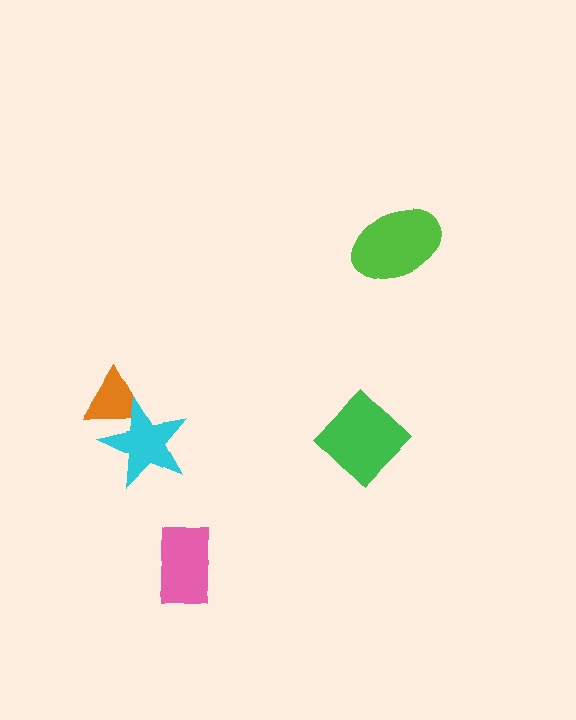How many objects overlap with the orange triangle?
1 object overlaps with the orange triangle.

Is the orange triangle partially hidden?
Yes, it is partially covered by another shape.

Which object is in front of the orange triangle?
The cyan star is in front of the orange triangle.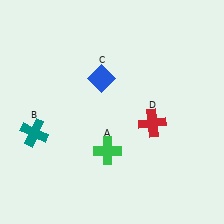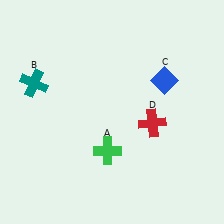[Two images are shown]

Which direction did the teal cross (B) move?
The teal cross (B) moved up.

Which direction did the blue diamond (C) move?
The blue diamond (C) moved right.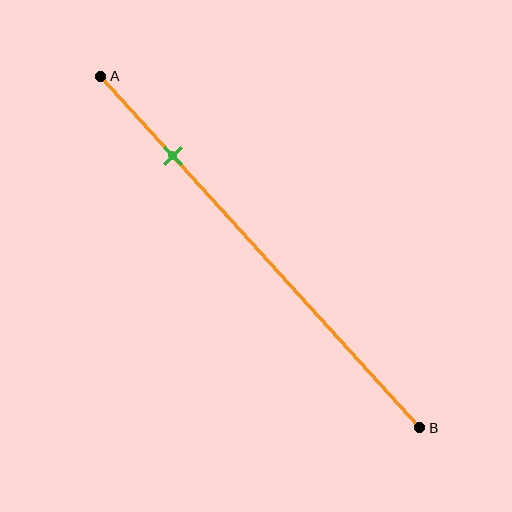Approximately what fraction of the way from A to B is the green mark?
The green mark is approximately 25% of the way from A to B.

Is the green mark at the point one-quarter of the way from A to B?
Yes, the mark is approximately at the one-quarter point.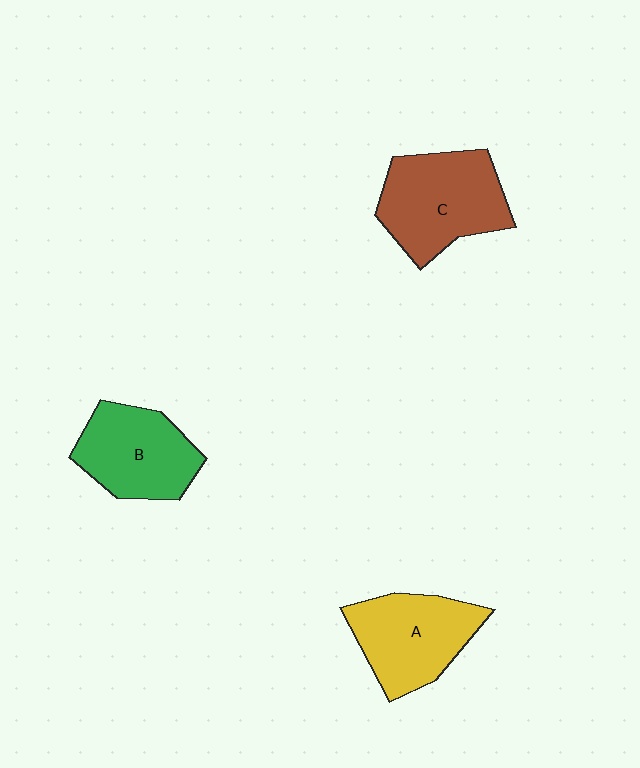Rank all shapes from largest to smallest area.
From largest to smallest: C (brown), A (yellow), B (green).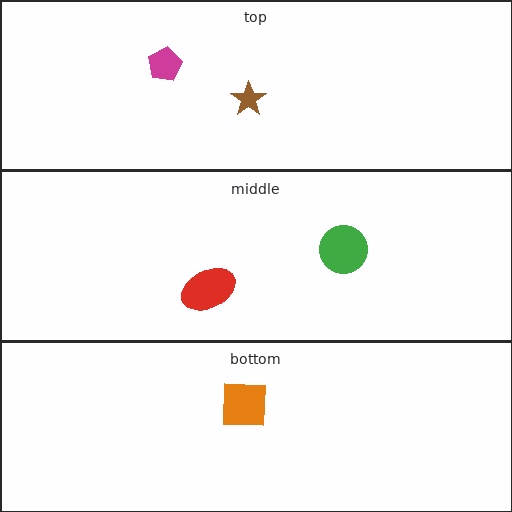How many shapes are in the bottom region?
1.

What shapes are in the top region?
The magenta pentagon, the brown star.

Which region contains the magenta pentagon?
The top region.